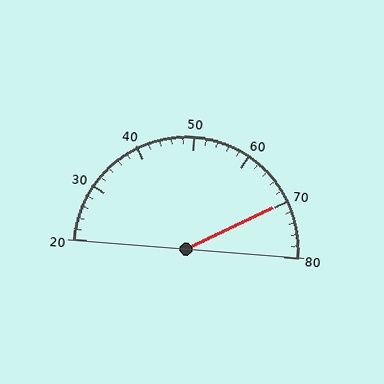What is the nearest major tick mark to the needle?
The nearest major tick mark is 70.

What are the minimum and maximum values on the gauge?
The gauge ranges from 20 to 80.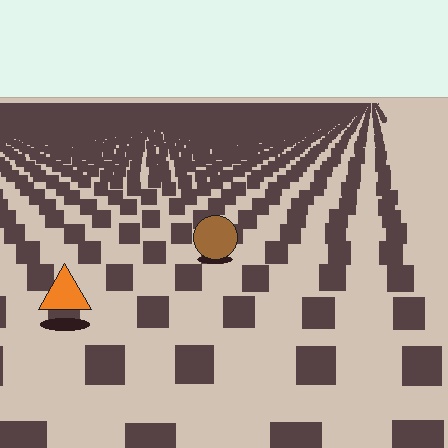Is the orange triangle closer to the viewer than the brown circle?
Yes. The orange triangle is closer — you can tell from the texture gradient: the ground texture is coarser near it.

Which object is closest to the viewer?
The orange triangle is closest. The texture marks near it are larger and more spread out.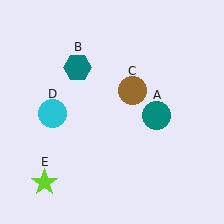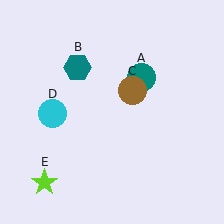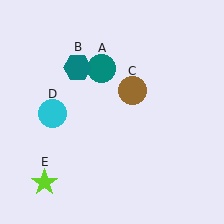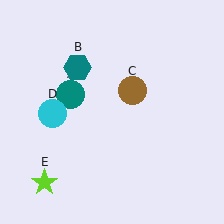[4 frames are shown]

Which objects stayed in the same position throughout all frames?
Teal hexagon (object B) and brown circle (object C) and cyan circle (object D) and lime star (object E) remained stationary.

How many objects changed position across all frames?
1 object changed position: teal circle (object A).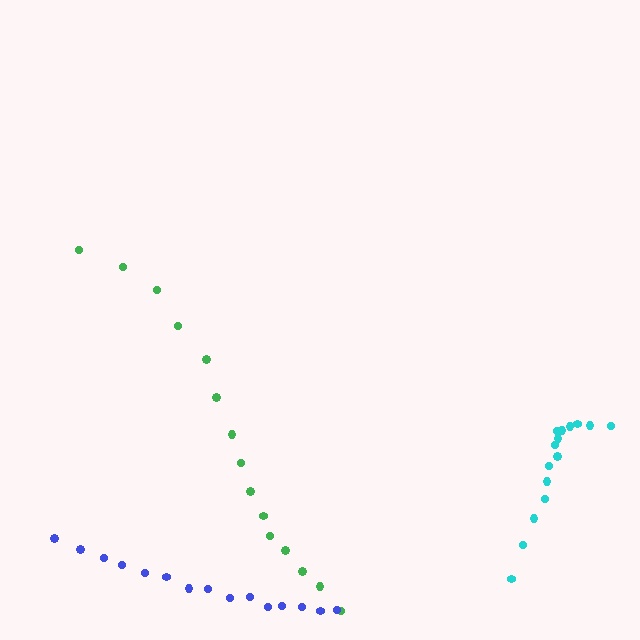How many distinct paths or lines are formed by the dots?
There are 3 distinct paths.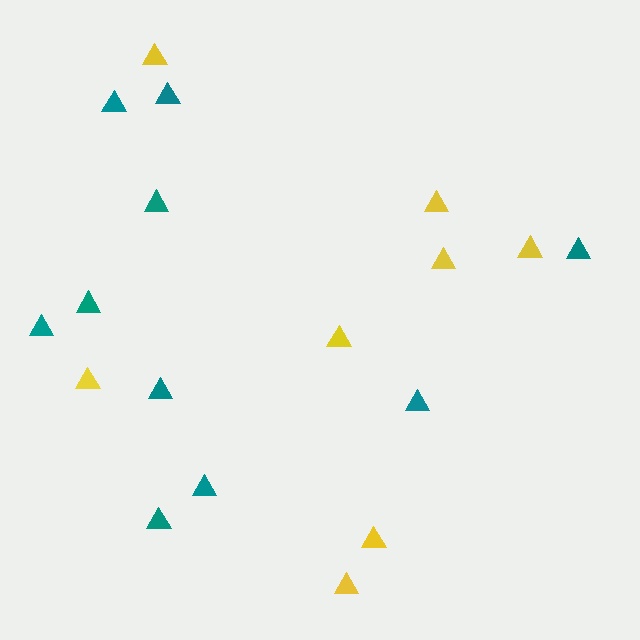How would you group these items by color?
There are 2 groups: one group of teal triangles (10) and one group of yellow triangles (8).